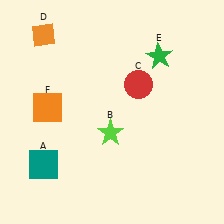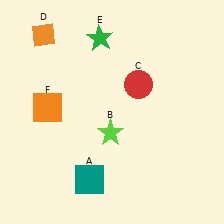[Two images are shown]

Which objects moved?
The objects that moved are: the teal square (A), the green star (E).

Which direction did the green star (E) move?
The green star (E) moved left.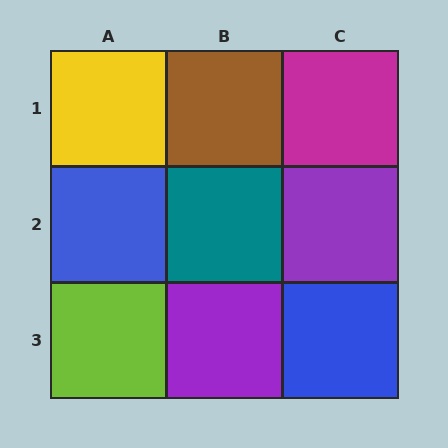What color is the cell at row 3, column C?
Blue.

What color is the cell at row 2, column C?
Purple.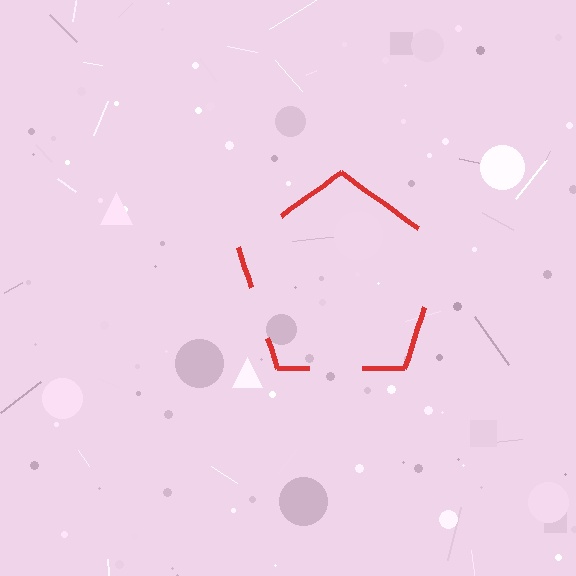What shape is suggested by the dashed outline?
The dashed outline suggests a pentagon.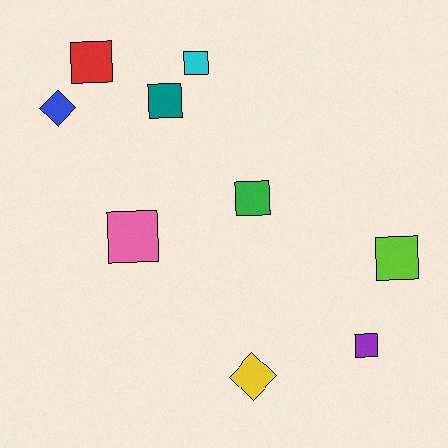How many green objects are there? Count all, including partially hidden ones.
There is 1 green object.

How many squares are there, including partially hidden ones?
There are 7 squares.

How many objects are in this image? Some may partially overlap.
There are 9 objects.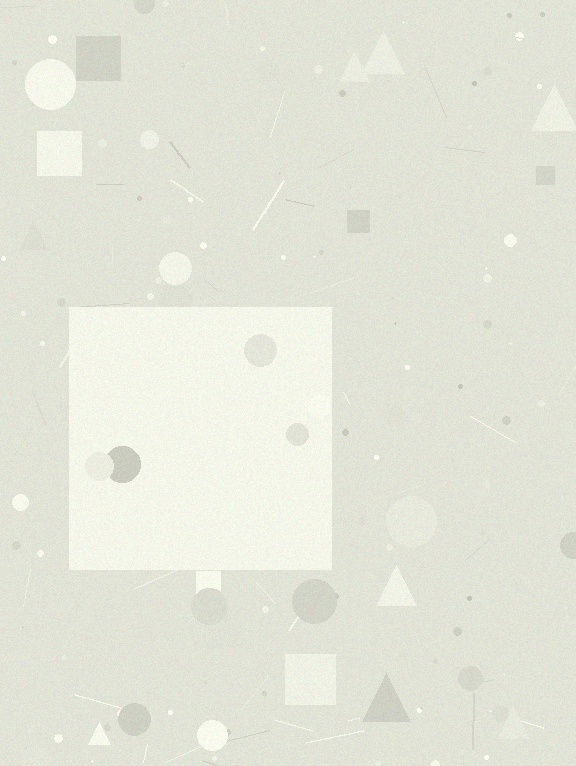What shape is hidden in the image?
A square is hidden in the image.